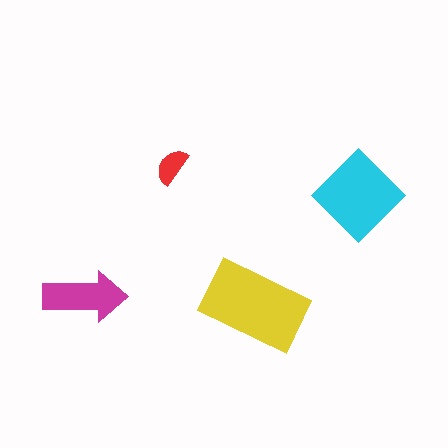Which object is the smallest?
The red semicircle.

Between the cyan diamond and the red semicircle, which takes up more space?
The cyan diamond.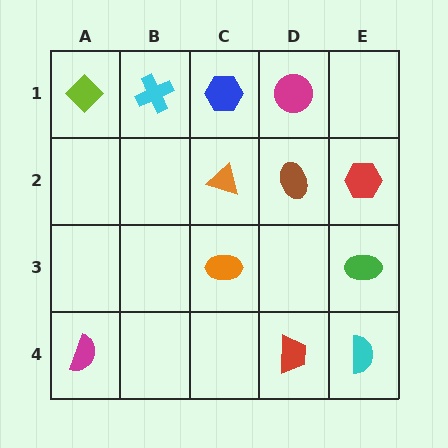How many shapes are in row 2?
3 shapes.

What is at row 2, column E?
A red hexagon.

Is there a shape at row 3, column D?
No, that cell is empty.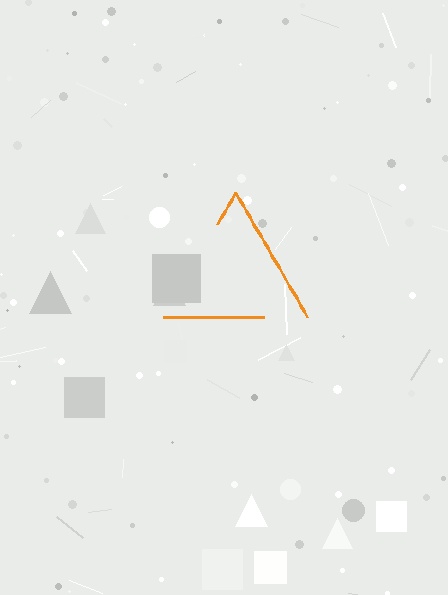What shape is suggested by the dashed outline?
The dashed outline suggests a triangle.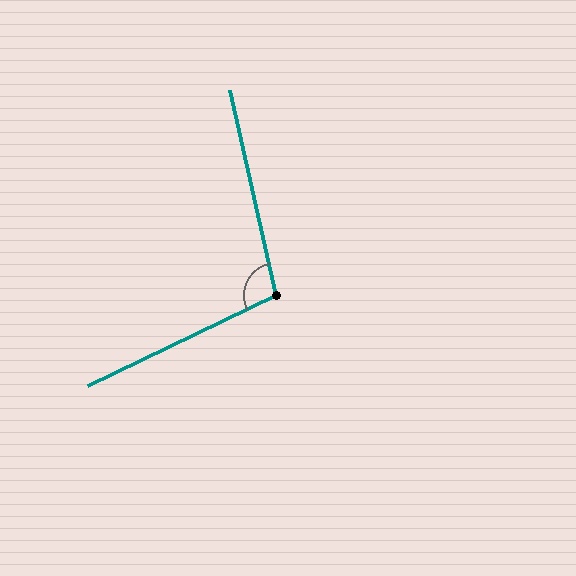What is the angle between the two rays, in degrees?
Approximately 103 degrees.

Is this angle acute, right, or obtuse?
It is obtuse.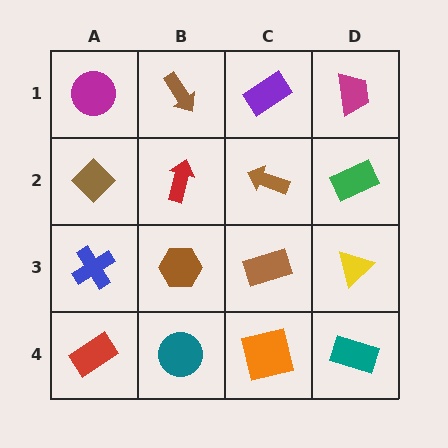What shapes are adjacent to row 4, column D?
A yellow triangle (row 3, column D), an orange square (row 4, column C).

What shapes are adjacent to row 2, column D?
A magenta trapezoid (row 1, column D), a yellow triangle (row 3, column D), a brown arrow (row 2, column C).